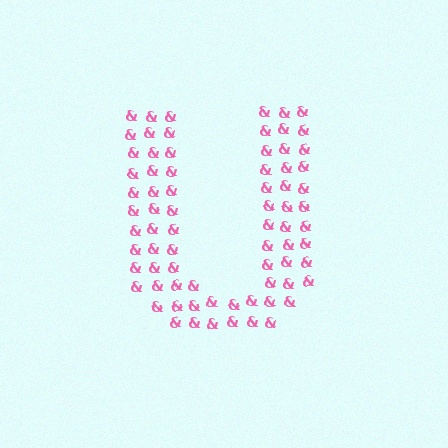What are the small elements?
The small elements are ampersands.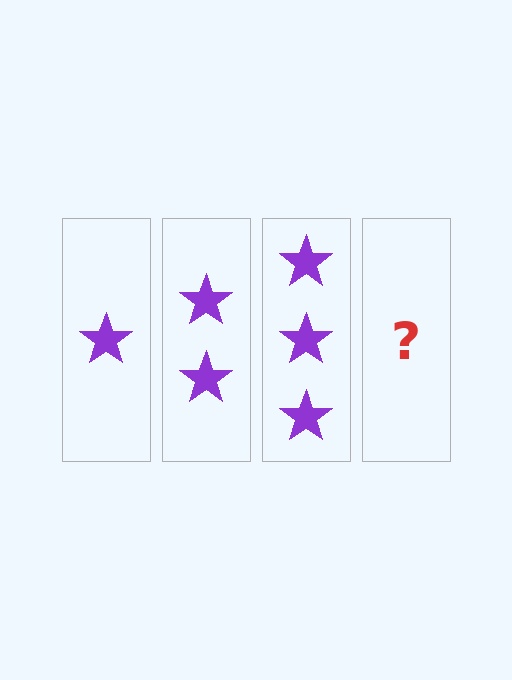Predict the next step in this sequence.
The next step is 4 stars.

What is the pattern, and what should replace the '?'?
The pattern is that each step adds one more star. The '?' should be 4 stars.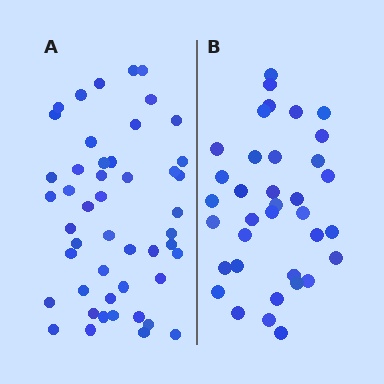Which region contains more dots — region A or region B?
Region A (the left region) has more dots.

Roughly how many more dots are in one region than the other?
Region A has roughly 12 or so more dots than region B.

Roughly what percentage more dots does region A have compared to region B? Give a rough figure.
About 35% more.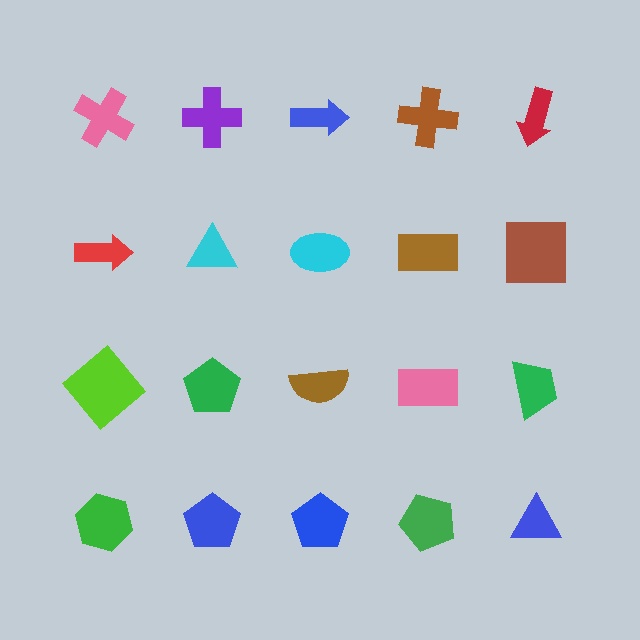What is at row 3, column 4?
A pink rectangle.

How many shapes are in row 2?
5 shapes.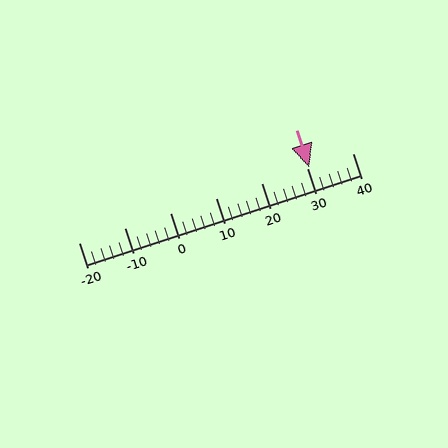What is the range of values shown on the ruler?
The ruler shows values from -20 to 40.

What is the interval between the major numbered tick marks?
The major tick marks are spaced 10 units apart.